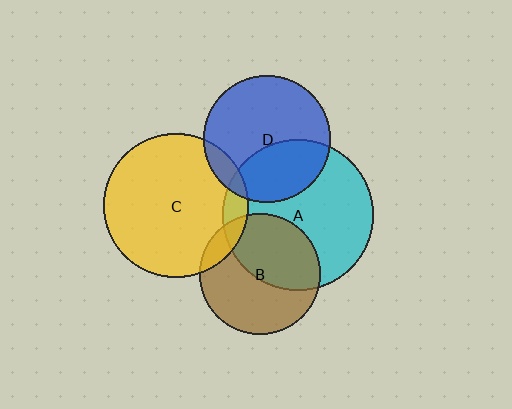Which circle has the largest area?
Circle A (cyan).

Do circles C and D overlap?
Yes.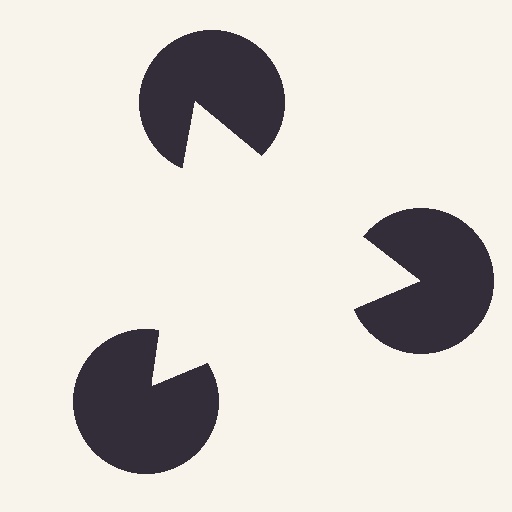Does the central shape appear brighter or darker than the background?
It typically appears slightly brighter than the background, even though no actual brightness change is drawn.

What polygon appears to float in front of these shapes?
An illusory triangle — its edges are inferred from the aligned wedge cuts in the pac-man discs, not physically drawn.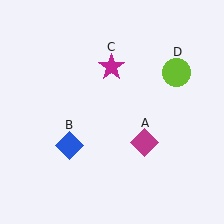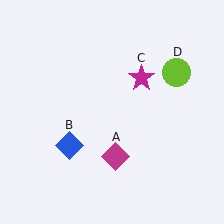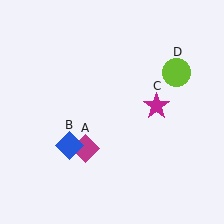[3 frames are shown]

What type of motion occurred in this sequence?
The magenta diamond (object A), magenta star (object C) rotated clockwise around the center of the scene.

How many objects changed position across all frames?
2 objects changed position: magenta diamond (object A), magenta star (object C).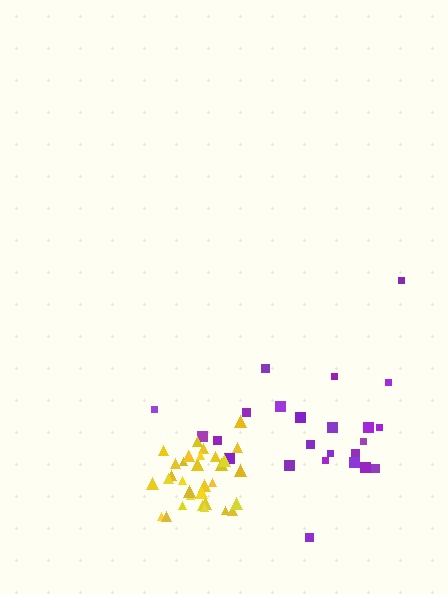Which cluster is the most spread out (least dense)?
Purple.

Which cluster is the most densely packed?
Yellow.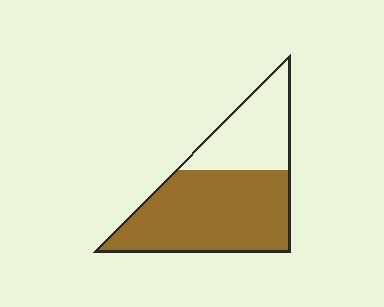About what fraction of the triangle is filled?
About two thirds (2/3).